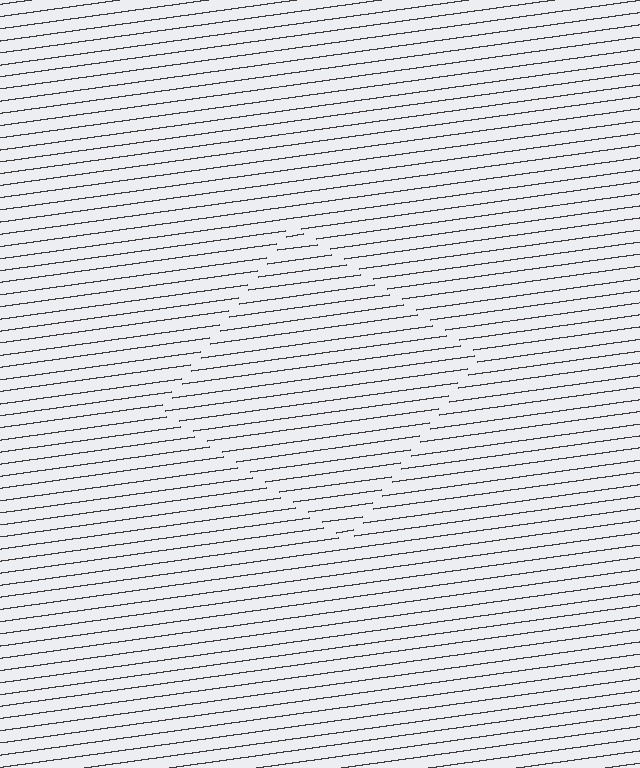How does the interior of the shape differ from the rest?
The interior of the shape contains the same grating, shifted by half a period — the contour is defined by the phase discontinuity where line-ends from the inner and outer gratings abut.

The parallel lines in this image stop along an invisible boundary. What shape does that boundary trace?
An illusory square. The interior of the shape contains the same grating, shifted by half a period — the contour is defined by the phase discontinuity where line-ends from the inner and outer gratings abut.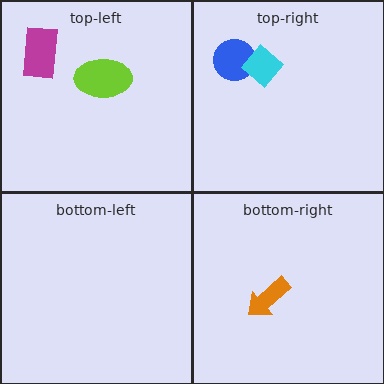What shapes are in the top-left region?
The lime ellipse, the magenta rectangle.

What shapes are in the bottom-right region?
The orange arrow.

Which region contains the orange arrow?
The bottom-right region.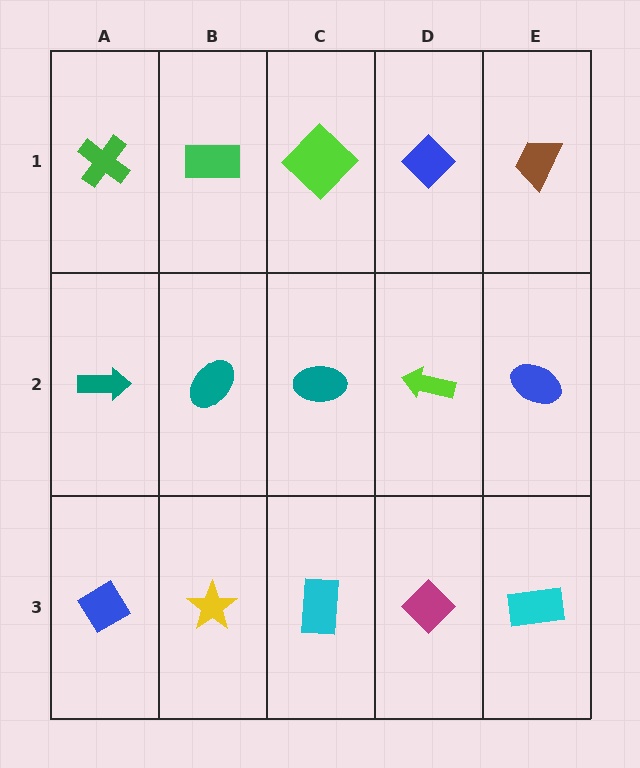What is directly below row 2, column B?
A yellow star.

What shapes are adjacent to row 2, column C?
A lime diamond (row 1, column C), a cyan rectangle (row 3, column C), a teal ellipse (row 2, column B), a lime arrow (row 2, column D).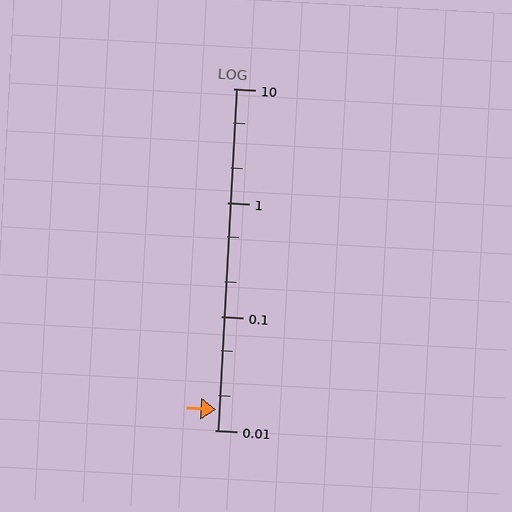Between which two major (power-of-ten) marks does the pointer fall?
The pointer is between 0.01 and 0.1.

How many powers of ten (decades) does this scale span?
The scale spans 3 decades, from 0.01 to 10.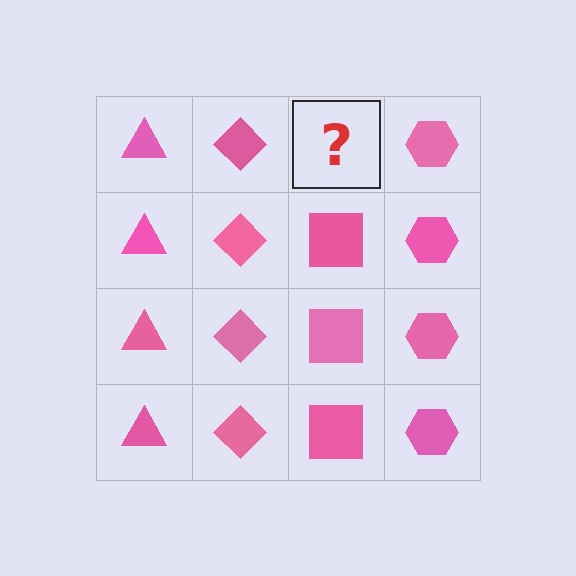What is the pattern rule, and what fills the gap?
The rule is that each column has a consistent shape. The gap should be filled with a pink square.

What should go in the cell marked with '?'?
The missing cell should contain a pink square.